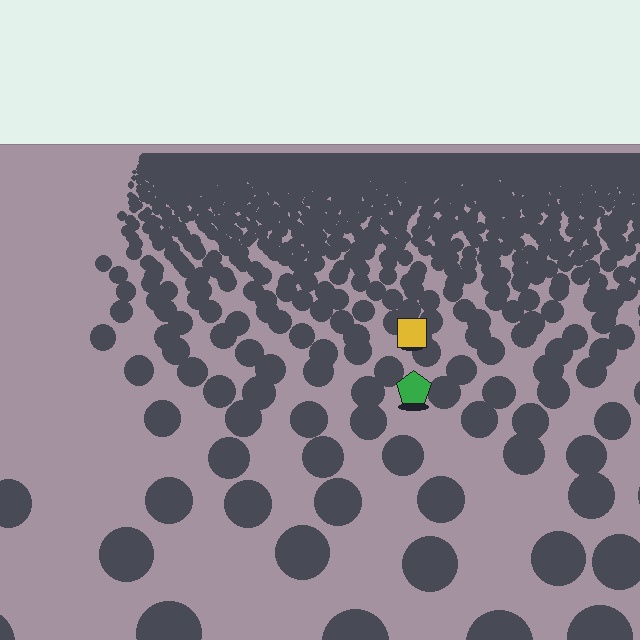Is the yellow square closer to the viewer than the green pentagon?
No. The green pentagon is closer — you can tell from the texture gradient: the ground texture is coarser near it.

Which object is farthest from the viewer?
The yellow square is farthest from the viewer. It appears smaller and the ground texture around it is denser.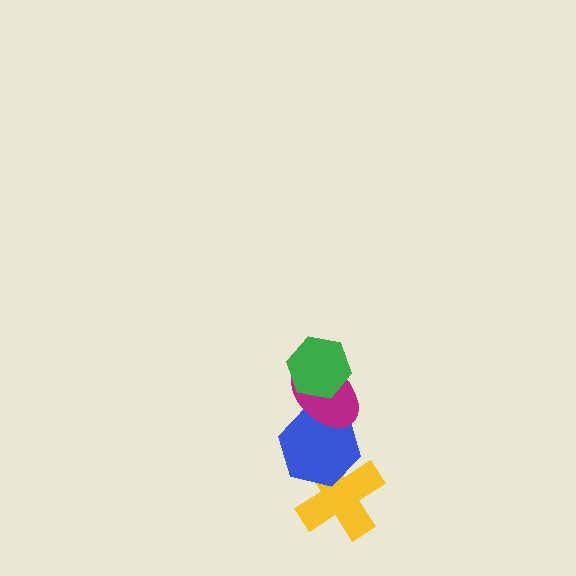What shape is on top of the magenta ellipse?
The green hexagon is on top of the magenta ellipse.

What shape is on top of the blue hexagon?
The magenta ellipse is on top of the blue hexagon.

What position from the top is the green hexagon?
The green hexagon is 1st from the top.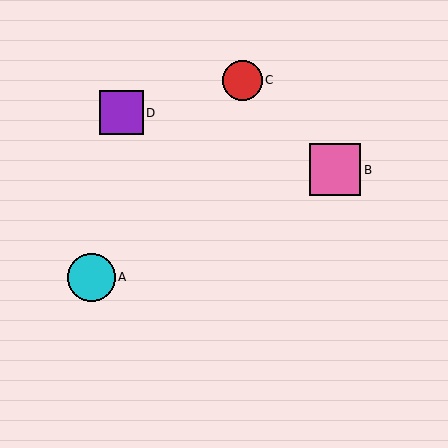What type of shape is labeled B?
Shape B is a pink square.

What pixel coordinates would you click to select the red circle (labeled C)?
Click at (242, 80) to select the red circle C.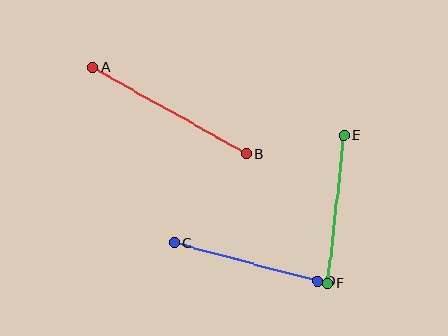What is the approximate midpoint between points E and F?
The midpoint is at approximately (336, 209) pixels.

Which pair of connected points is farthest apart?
Points A and B are farthest apart.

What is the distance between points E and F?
The distance is approximately 148 pixels.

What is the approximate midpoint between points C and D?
The midpoint is at approximately (246, 262) pixels.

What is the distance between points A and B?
The distance is approximately 177 pixels.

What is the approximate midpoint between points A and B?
The midpoint is at approximately (169, 110) pixels.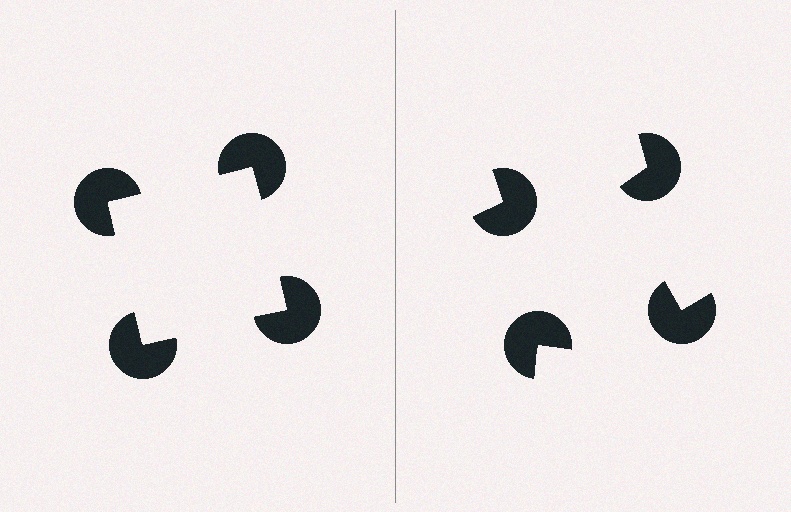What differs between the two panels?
The pac-man discs are positioned identically on both sides; only the wedge orientations differ. On the left they align to a square; on the right they are misaligned.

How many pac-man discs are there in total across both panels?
8 — 4 on each side.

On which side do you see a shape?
An illusory square appears on the left side. On the right side the wedge cuts are rotated, so no coherent shape forms.